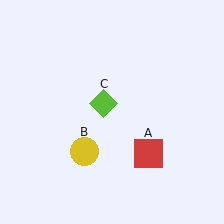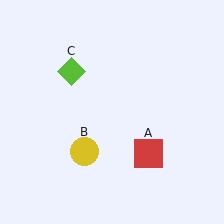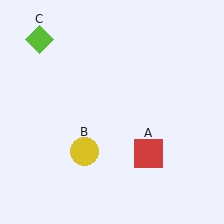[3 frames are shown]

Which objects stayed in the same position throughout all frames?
Red square (object A) and yellow circle (object B) remained stationary.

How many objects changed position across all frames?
1 object changed position: lime diamond (object C).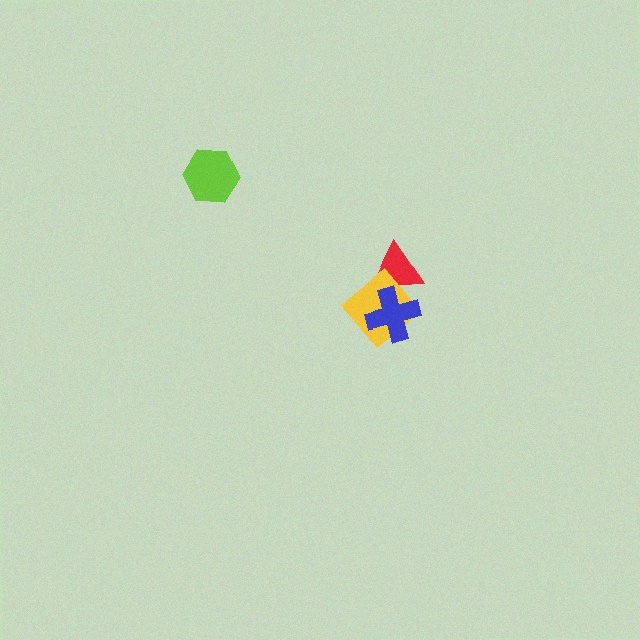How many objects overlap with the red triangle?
2 objects overlap with the red triangle.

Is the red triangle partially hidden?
Yes, it is partially covered by another shape.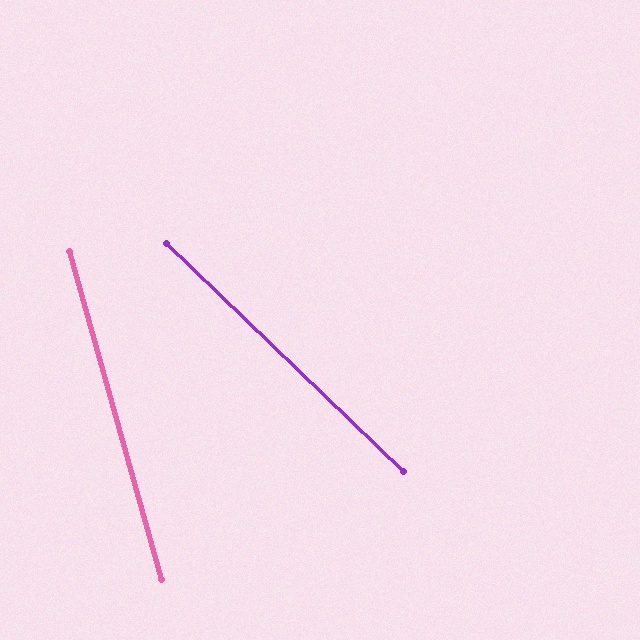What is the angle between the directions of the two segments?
Approximately 31 degrees.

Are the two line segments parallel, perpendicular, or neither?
Neither parallel nor perpendicular — they differ by about 31°.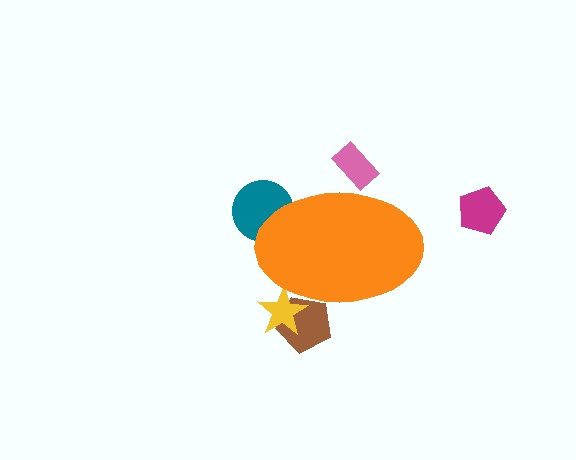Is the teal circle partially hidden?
Yes, the teal circle is partially hidden behind the orange ellipse.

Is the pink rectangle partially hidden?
Yes, the pink rectangle is partially hidden behind the orange ellipse.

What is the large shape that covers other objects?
An orange ellipse.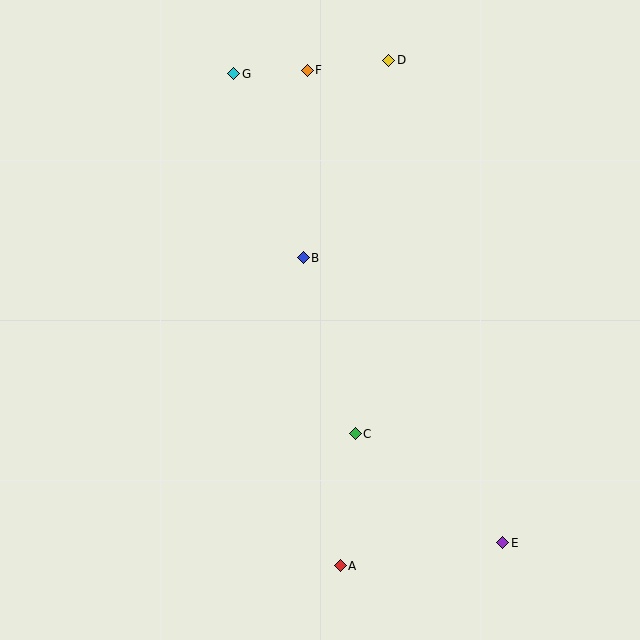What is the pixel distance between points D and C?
The distance between D and C is 375 pixels.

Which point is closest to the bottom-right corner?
Point E is closest to the bottom-right corner.